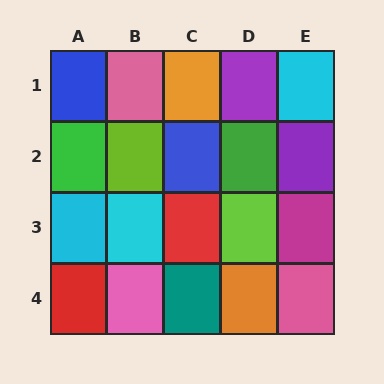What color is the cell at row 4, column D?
Orange.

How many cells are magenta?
1 cell is magenta.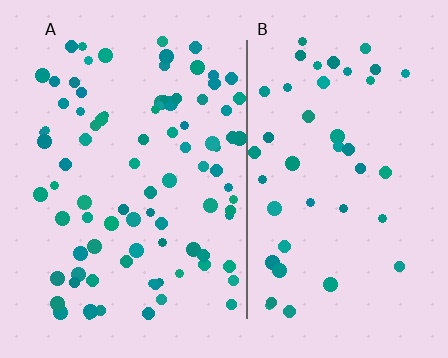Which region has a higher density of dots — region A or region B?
A (the left).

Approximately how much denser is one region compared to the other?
Approximately 2.0× — region A over region B.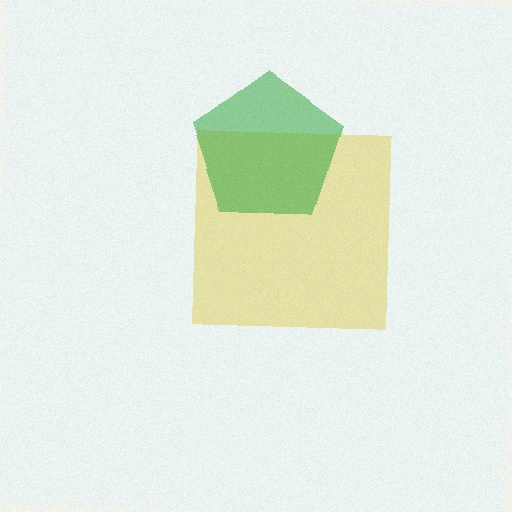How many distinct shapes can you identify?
There are 2 distinct shapes: a yellow square, a green pentagon.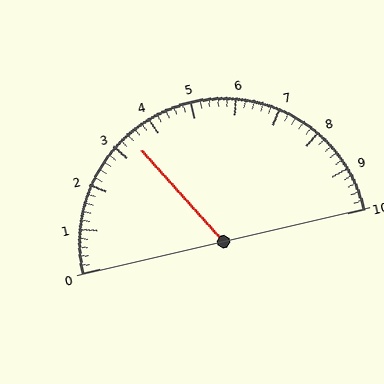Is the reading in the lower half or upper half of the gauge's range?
The reading is in the lower half of the range (0 to 10).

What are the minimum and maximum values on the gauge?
The gauge ranges from 0 to 10.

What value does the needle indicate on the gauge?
The needle indicates approximately 3.4.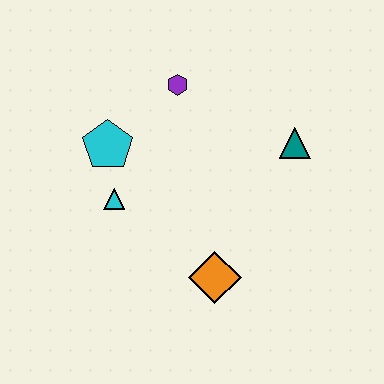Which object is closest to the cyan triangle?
The cyan pentagon is closest to the cyan triangle.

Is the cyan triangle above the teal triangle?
No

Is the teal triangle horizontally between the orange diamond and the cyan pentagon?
No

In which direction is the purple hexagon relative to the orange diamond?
The purple hexagon is above the orange diamond.